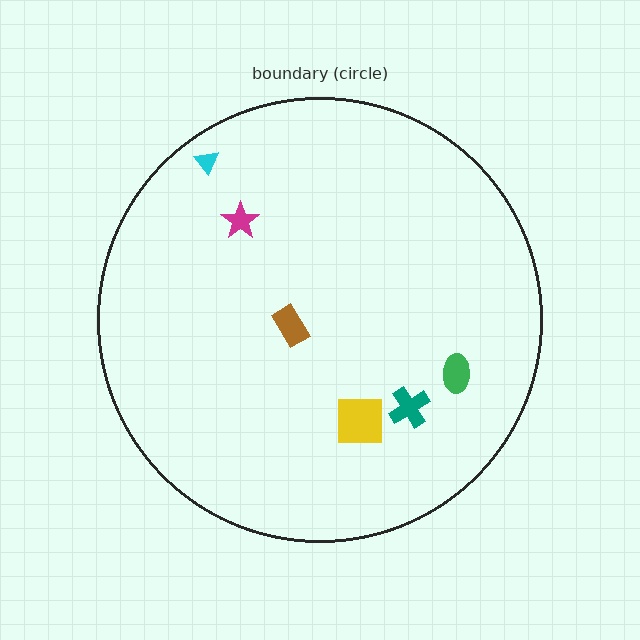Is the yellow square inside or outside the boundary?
Inside.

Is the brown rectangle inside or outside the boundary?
Inside.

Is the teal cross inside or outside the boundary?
Inside.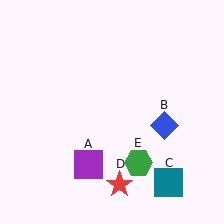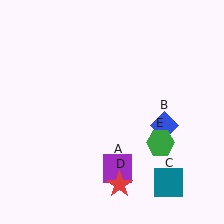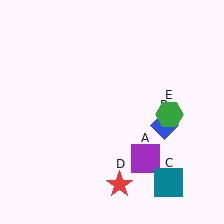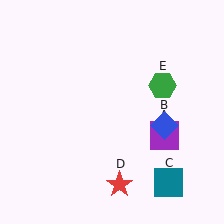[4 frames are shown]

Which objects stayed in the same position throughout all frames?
Blue diamond (object B) and teal square (object C) and red star (object D) remained stationary.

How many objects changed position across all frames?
2 objects changed position: purple square (object A), green hexagon (object E).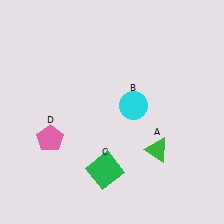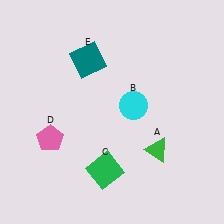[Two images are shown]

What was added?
A teal square (E) was added in Image 2.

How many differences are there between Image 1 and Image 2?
There is 1 difference between the two images.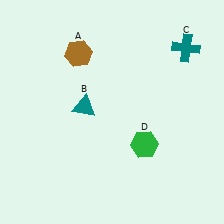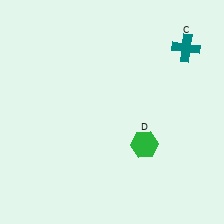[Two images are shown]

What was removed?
The teal triangle (B), the brown hexagon (A) were removed in Image 2.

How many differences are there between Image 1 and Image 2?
There are 2 differences between the two images.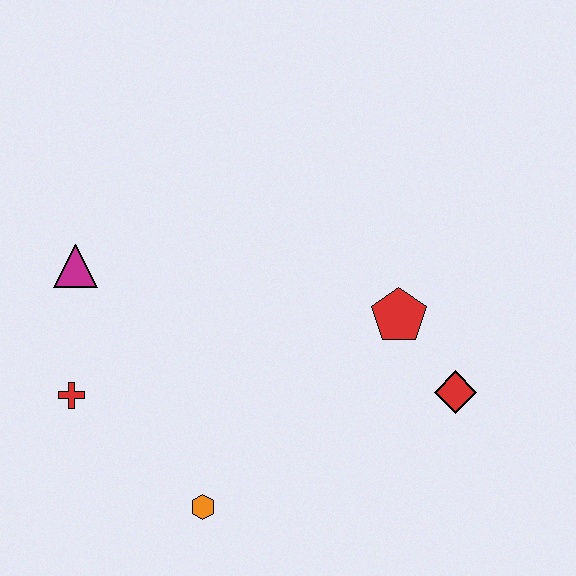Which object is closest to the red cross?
The magenta triangle is closest to the red cross.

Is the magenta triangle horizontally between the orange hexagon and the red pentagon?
No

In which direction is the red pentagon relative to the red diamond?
The red pentagon is above the red diamond.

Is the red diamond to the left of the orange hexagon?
No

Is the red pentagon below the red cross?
No